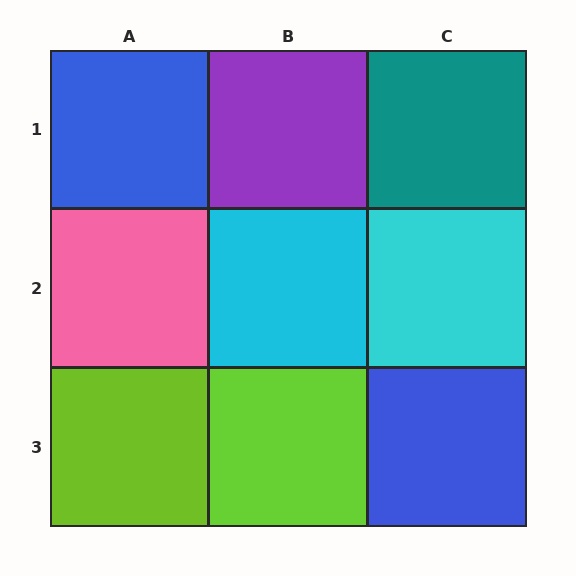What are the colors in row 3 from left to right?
Lime, lime, blue.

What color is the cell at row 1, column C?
Teal.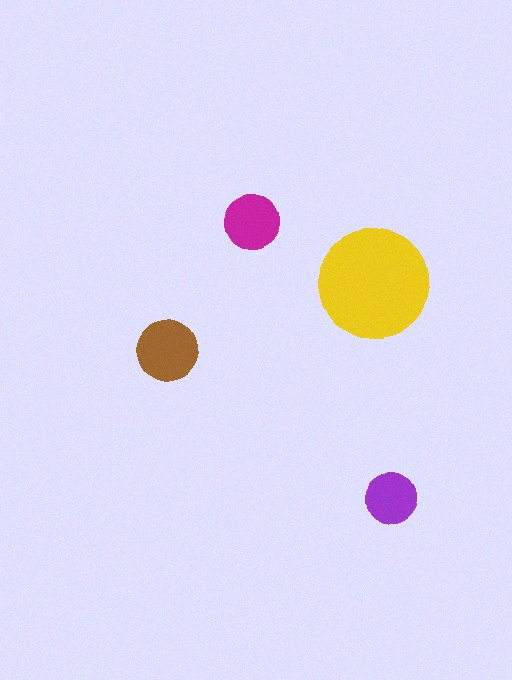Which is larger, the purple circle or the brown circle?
The brown one.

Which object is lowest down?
The purple circle is bottommost.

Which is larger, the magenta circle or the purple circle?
The magenta one.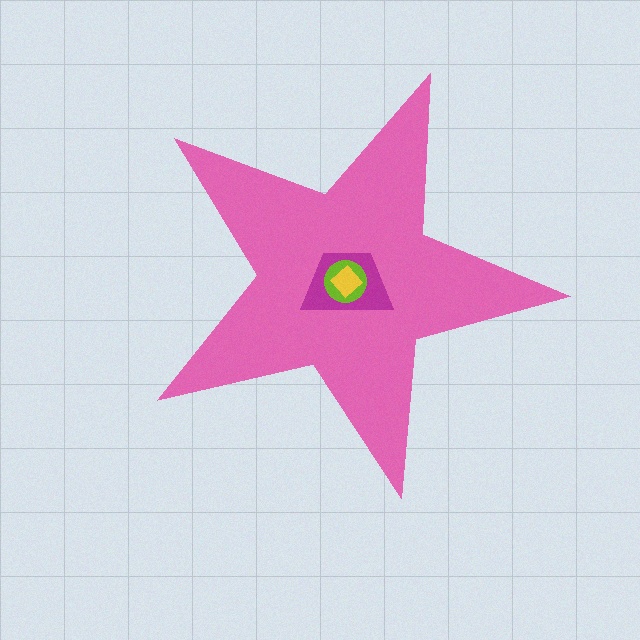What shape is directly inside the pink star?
The magenta trapezoid.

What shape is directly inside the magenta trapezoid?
The lime circle.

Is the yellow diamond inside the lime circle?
Yes.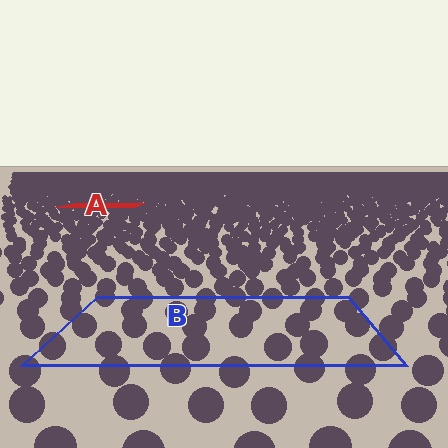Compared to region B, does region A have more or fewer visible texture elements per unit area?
Region A has more texture elements per unit area — they are packed more densely because it is farther away.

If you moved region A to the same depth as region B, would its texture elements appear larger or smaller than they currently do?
They would appear larger. At a closer depth, the same texture elements are projected at a bigger on-screen size.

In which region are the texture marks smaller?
The texture marks are smaller in region A, because it is farther away.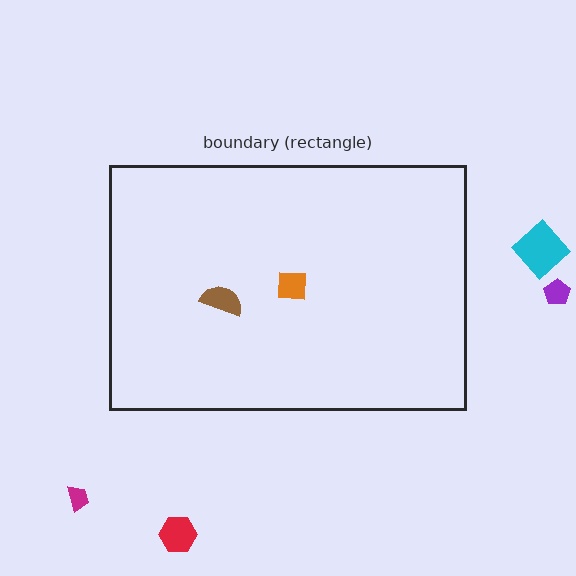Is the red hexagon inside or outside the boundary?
Outside.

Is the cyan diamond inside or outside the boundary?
Outside.